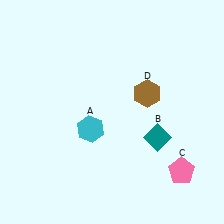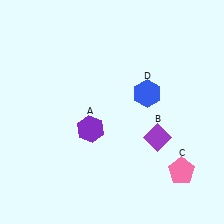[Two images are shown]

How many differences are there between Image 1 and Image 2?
There are 3 differences between the two images.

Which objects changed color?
A changed from cyan to purple. B changed from teal to purple. D changed from brown to blue.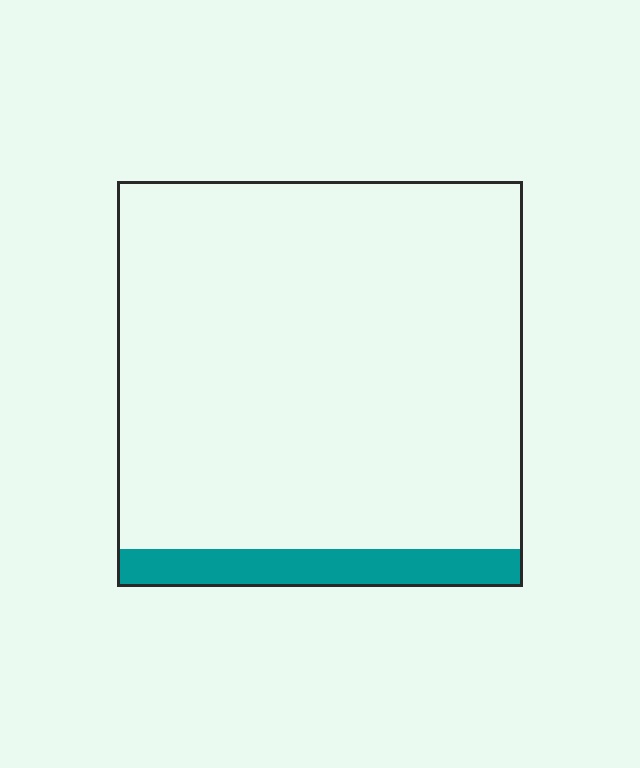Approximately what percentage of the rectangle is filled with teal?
Approximately 10%.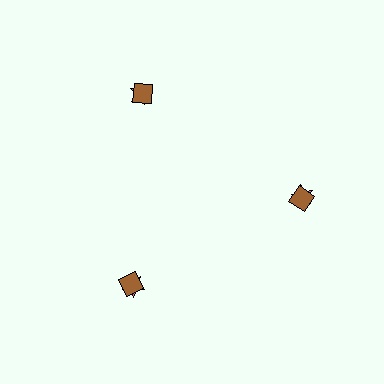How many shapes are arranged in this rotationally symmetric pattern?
There are 6 shapes, arranged in 3 groups of 2.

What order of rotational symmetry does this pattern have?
This pattern has 3-fold rotational symmetry.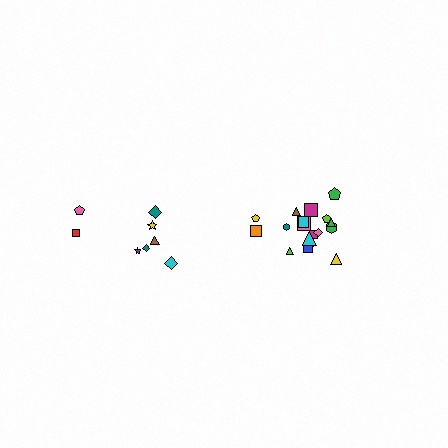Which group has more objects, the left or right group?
The right group.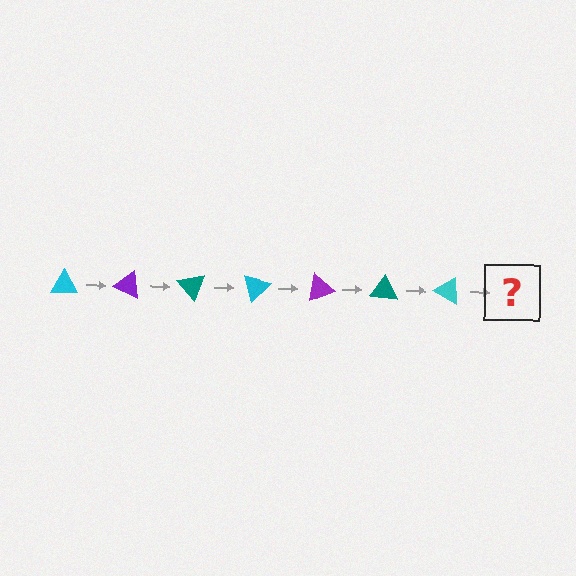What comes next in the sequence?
The next element should be a purple triangle, rotated 175 degrees from the start.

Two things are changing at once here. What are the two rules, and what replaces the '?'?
The two rules are that it rotates 25 degrees each step and the color cycles through cyan, purple, and teal. The '?' should be a purple triangle, rotated 175 degrees from the start.